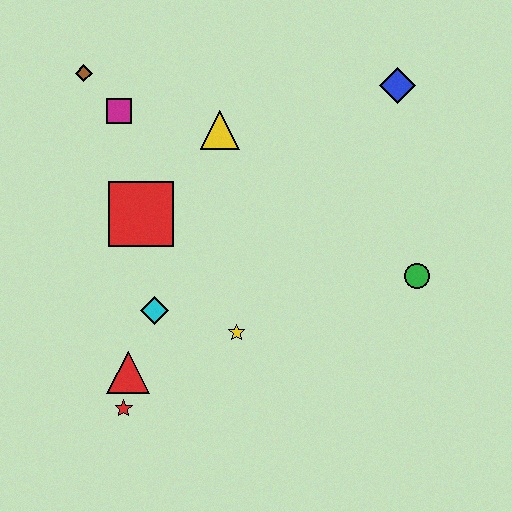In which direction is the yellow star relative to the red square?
The yellow star is below the red square.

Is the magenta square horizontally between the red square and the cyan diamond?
No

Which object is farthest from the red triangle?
The blue diamond is farthest from the red triangle.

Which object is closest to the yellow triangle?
The magenta square is closest to the yellow triangle.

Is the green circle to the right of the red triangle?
Yes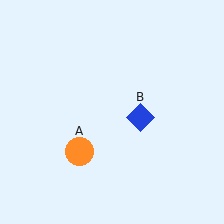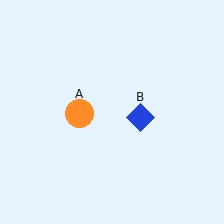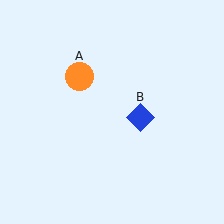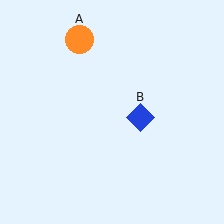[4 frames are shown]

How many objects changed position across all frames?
1 object changed position: orange circle (object A).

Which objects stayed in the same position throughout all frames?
Blue diamond (object B) remained stationary.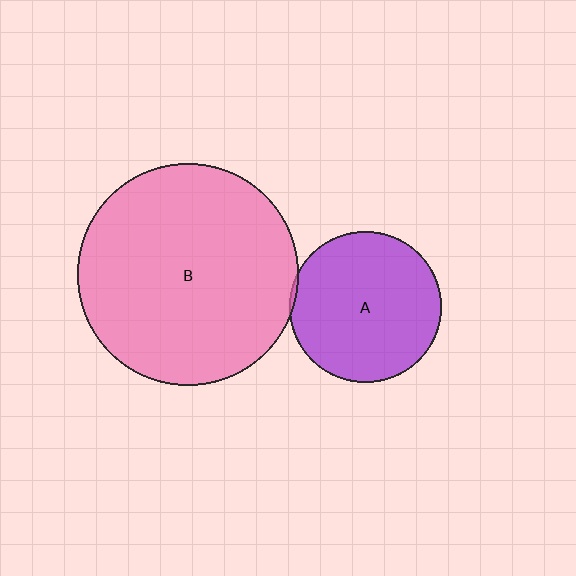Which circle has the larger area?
Circle B (pink).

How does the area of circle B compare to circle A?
Approximately 2.1 times.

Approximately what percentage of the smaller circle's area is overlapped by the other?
Approximately 5%.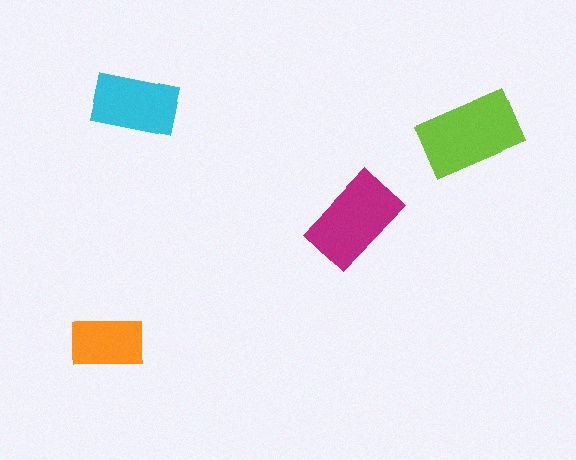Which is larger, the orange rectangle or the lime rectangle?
The lime one.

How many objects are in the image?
There are 4 objects in the image.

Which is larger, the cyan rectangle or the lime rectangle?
The lime one.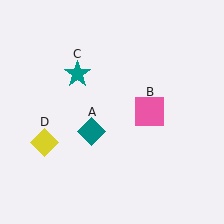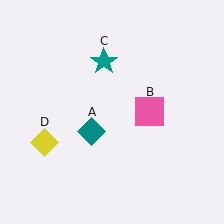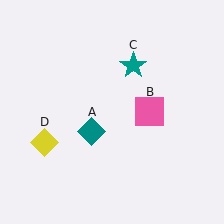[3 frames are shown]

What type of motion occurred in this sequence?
The teal star (object C) rotated clockwise around the center of the scene.